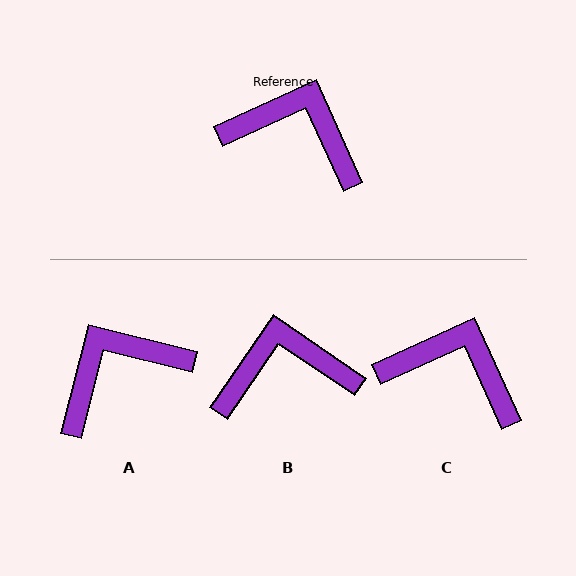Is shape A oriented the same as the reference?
No, it is off by about 51 degrees.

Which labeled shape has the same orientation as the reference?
C.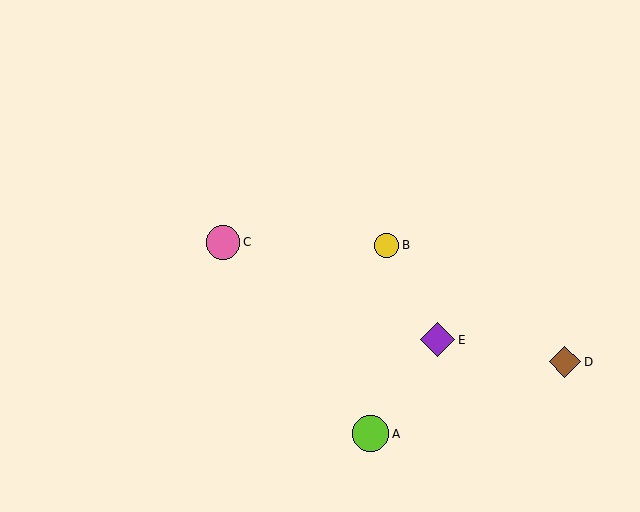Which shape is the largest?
The lime circle (labeled A) is the largest.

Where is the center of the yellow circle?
The center of the yellow circle is at (386, 245).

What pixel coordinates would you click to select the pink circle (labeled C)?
Click at (223, 242) to select the pink circle C.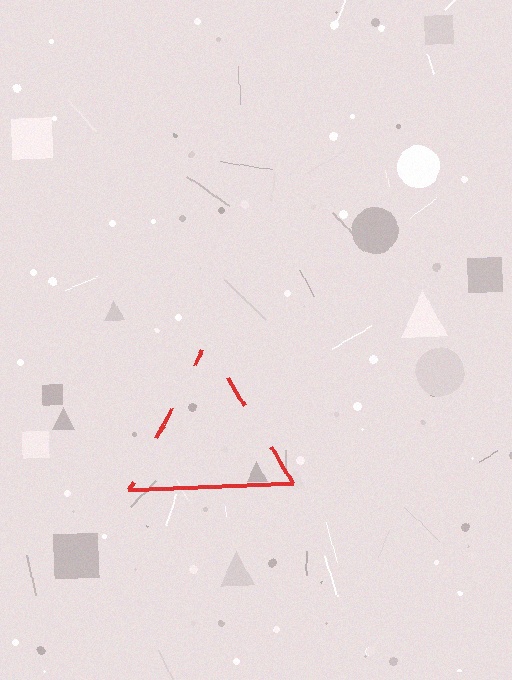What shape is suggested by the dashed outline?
The dashed outline suggests a triangle.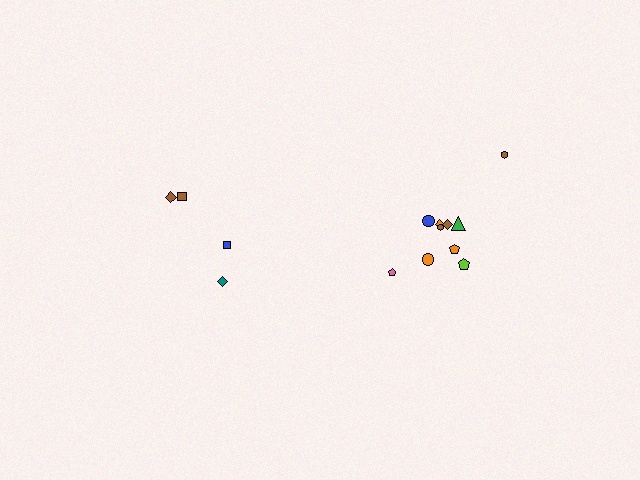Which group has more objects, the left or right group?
The right group.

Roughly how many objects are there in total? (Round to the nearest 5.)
Roughly 15 objects in total.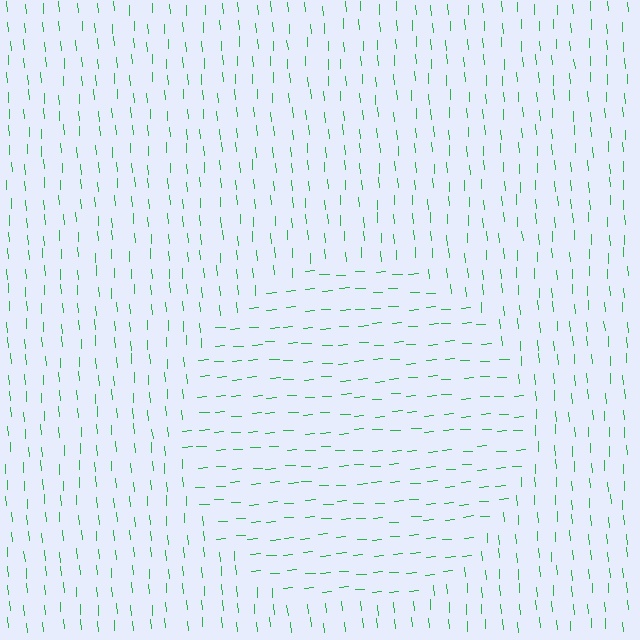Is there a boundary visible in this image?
Yes, there is a texture boundary formed by a change in line orientation.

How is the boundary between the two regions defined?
The boundary is defined purely by a change in line orientation (approximately 90 degrees difference). All lines are the same color and thickness.